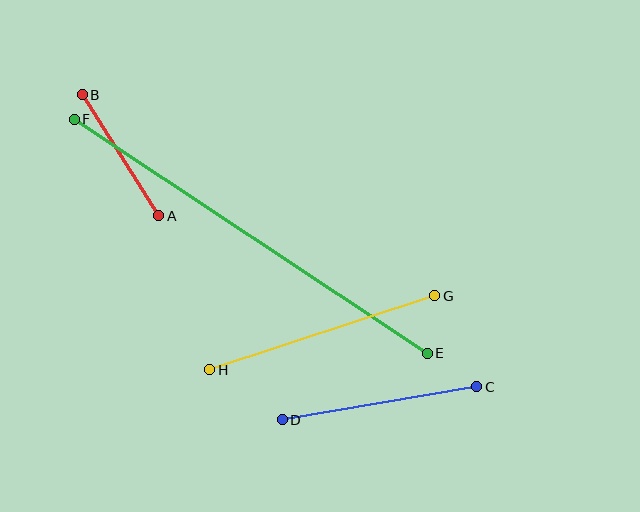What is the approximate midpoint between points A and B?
The midpoint is at approximately (121, 155) pixels.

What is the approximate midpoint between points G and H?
The midpoint is at approximately (322, 333) pixels.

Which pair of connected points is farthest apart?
Points E and F are farthest apart.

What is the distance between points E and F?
The distance is approximately 424 pixels.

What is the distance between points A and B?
The distance is approximately 143 pixels.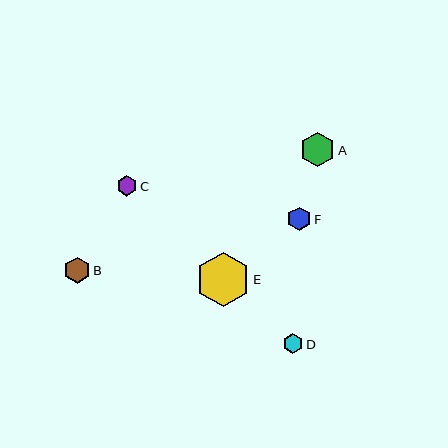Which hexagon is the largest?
Hexagon E is the largest with a size of approximately 54 pixels.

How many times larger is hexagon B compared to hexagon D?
Hexagon B is approximately 1.3 times the size of hexagon D.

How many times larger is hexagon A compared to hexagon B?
Hexagon A is approximately 1.3 times the size of hexagon B.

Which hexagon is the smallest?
Hexagon D is the smallest with a size of approximately 20 pixels.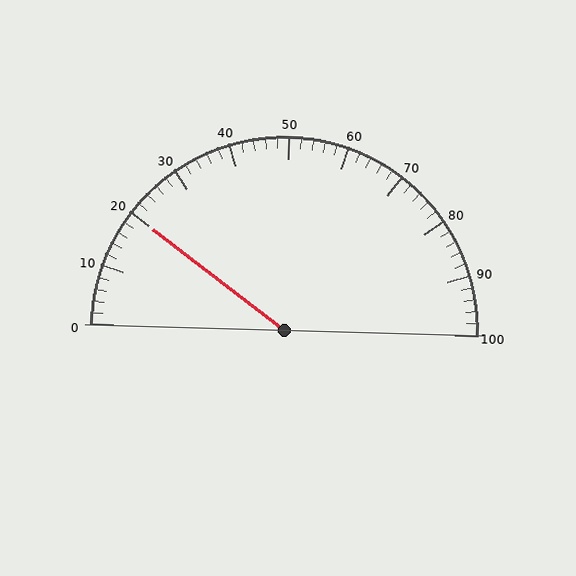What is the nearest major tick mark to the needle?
The nearest major tick mark is 20.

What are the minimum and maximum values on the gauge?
The gauge ranges from 0 to 100.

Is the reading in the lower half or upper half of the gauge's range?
The reading is in the lower half of the range (0 to 100).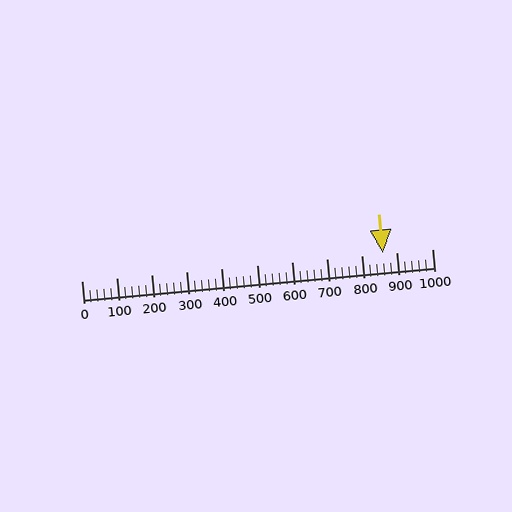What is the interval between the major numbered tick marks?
The major tick marks are spaced 100 units apart.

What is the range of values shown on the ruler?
The ruler shows values from 0 to 1000.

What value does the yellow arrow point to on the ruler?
The yellow arrow points to approximately 860.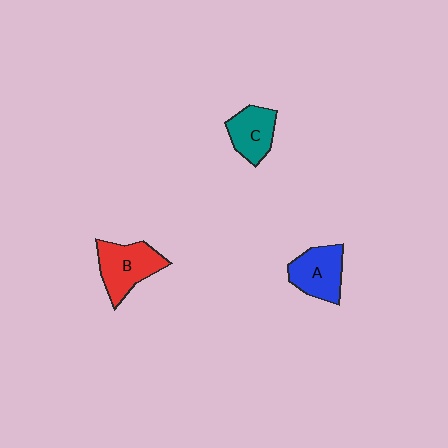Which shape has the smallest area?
Shape C (teal).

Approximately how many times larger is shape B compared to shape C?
Approximately 1.3 times.